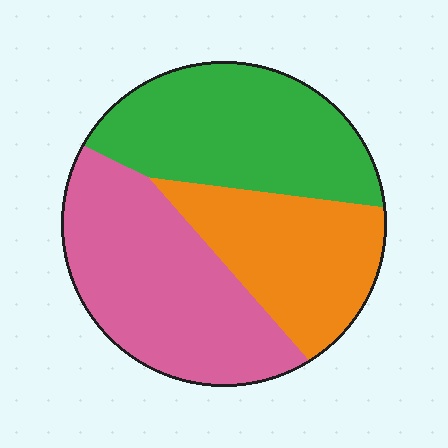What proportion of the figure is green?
Green takes up about one third (1/3) of the figure.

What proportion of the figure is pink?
Pink covers around 40% of the figure.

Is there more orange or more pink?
Pink.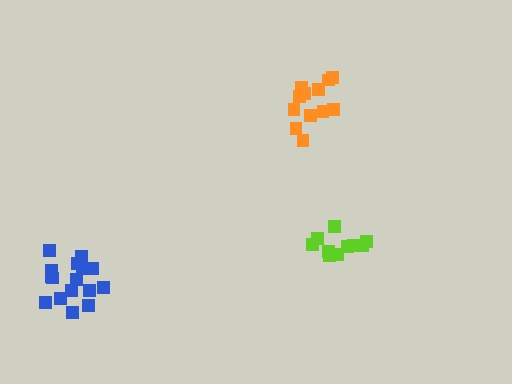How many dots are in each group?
Group 1: 12 dots, Group 2: 16 dots, Group 3: 11 dots (39 total).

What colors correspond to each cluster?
The clusters are colored: orange, blue, lime.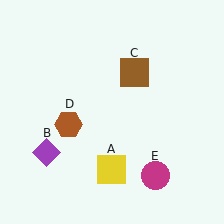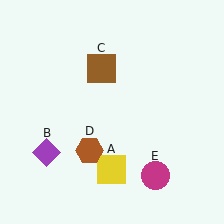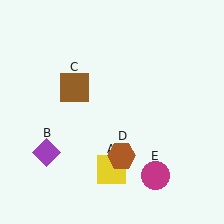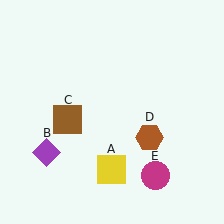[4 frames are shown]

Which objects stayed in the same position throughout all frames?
Yellow square (object A) and purple diamond (object B) and magenta circle (object E) remained stationary.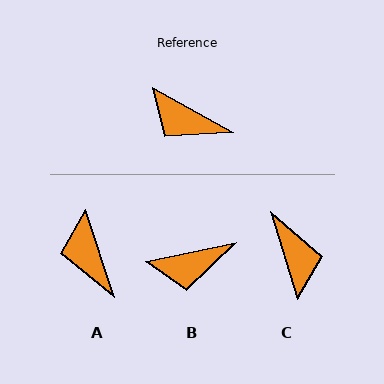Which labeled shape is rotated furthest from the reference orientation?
C, about 135 degrees away.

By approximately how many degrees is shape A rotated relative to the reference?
Approximately 43 degrees clockwise.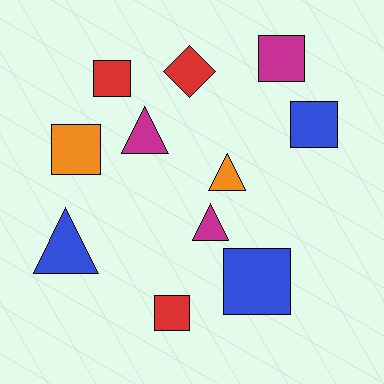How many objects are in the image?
There are 11 objects.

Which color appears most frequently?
Magenta, with 3 objects.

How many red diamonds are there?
There is 1 red diamond.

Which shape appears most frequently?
Square, with 6 objects.